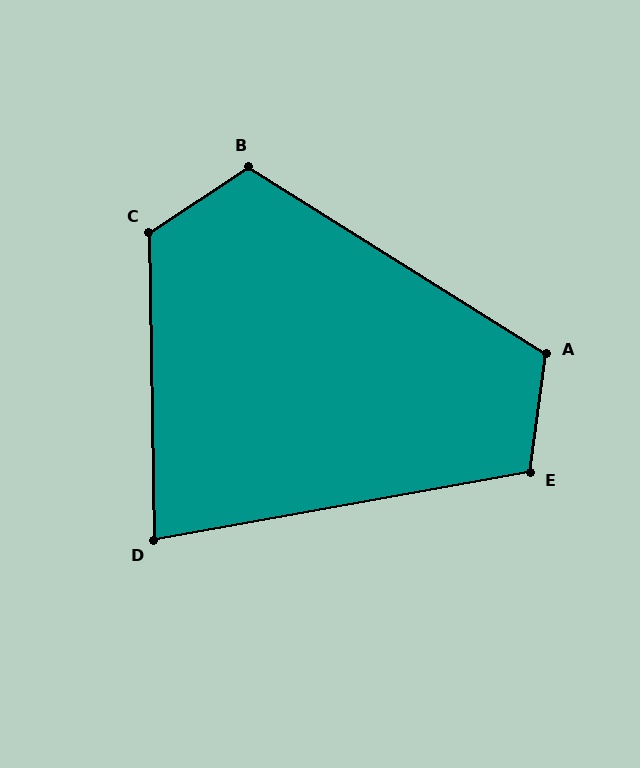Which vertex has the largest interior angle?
C, at approximately 123 degrees.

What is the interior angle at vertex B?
Approximately 115 degrees (obtuse).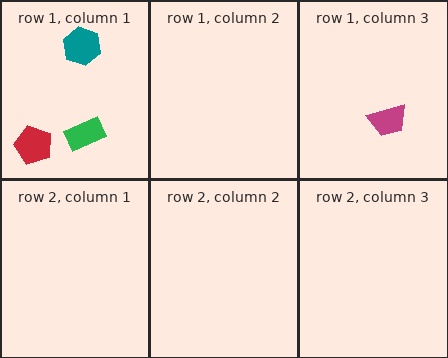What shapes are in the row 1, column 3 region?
The magenta trapezoid.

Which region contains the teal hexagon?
The row 1, column 1 region.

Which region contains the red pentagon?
The row 1, column 1 region.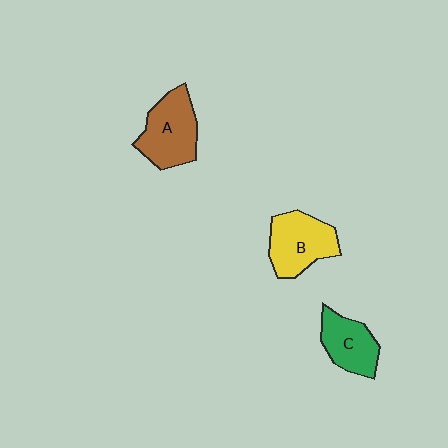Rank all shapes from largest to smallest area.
From largest to smallest: A (brown), B (yellow), C (green).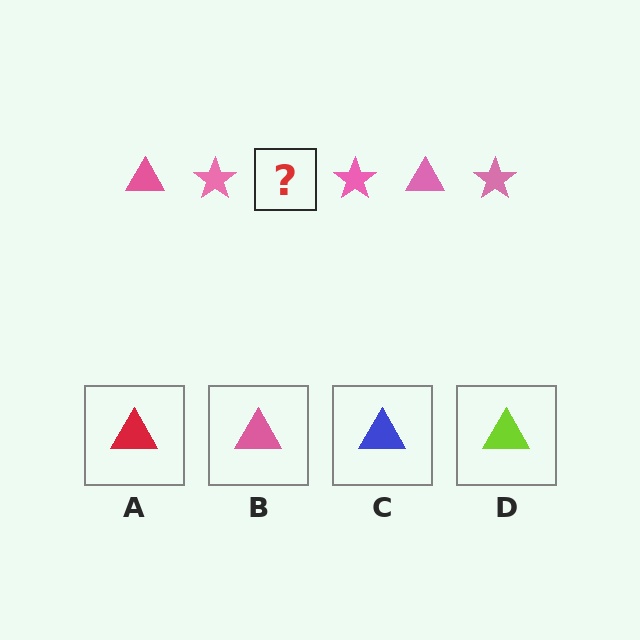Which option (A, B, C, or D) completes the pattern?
B.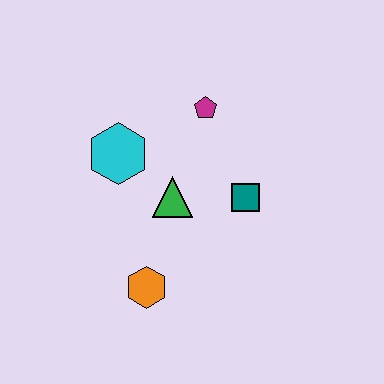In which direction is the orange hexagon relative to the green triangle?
The orange hexagon is below the green triangle.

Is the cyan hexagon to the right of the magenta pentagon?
No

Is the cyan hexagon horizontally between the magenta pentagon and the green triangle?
No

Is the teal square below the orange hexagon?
No